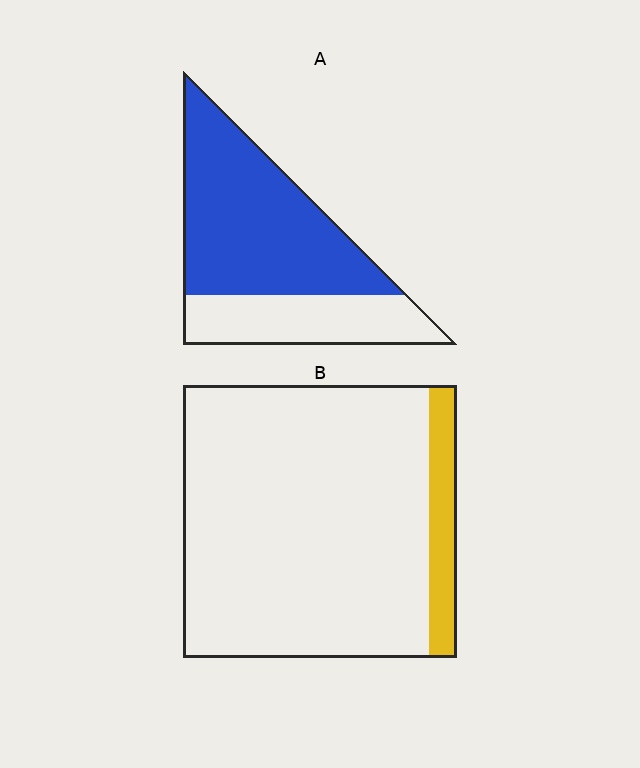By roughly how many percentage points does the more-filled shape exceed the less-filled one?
By roughly 55 percentage points (A over B).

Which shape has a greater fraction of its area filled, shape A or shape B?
Shape A.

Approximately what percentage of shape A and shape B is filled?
A is approximately 65% and B is approximately 10%.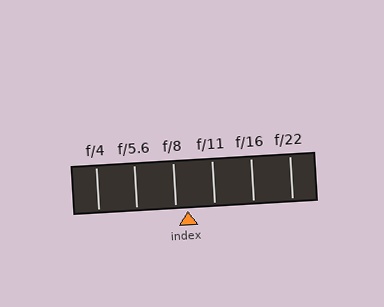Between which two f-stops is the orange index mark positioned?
The index mark is between f/8 and f/11.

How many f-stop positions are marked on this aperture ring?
There are 6 f-stop positions marked.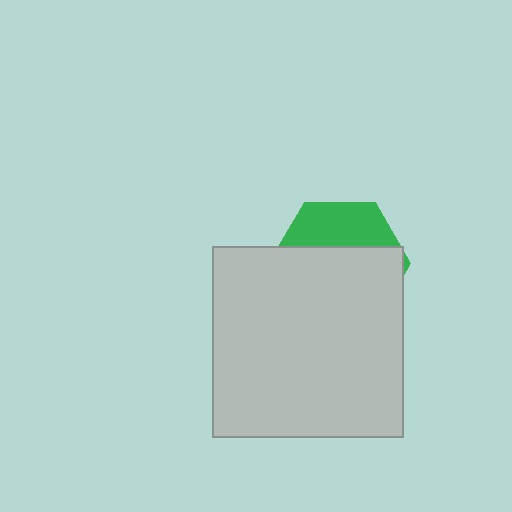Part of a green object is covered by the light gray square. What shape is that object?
It is a hexagon.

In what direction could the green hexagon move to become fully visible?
The green hexagon could move up. That would shift it out from behind the light gray square entirely.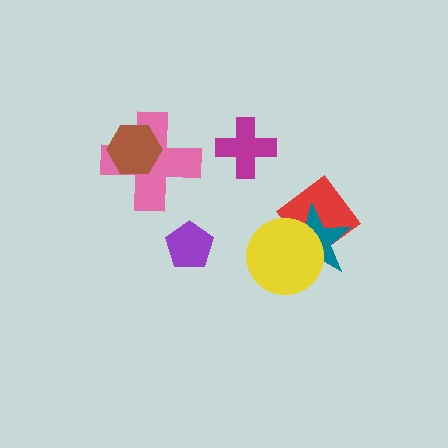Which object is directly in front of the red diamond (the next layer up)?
The teal star is directly in front of the red diamond.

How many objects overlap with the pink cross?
1 object overlaps with the pink cross.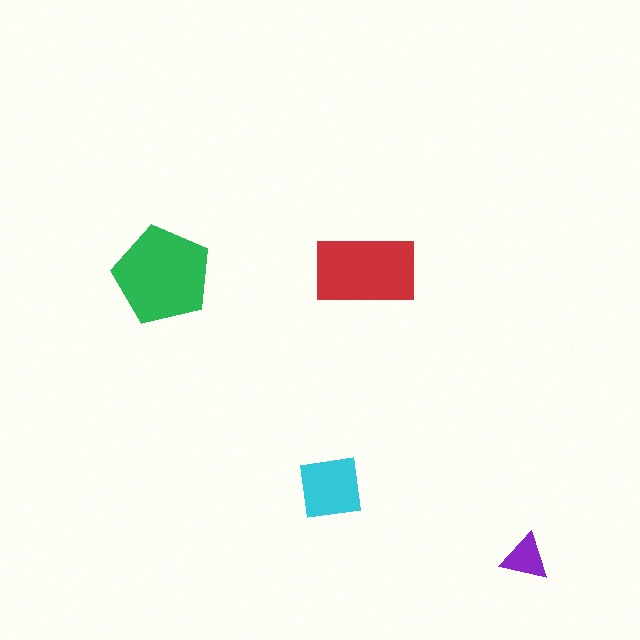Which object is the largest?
The green pentagon.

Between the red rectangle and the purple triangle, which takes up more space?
The red rectangle.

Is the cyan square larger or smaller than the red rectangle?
Smaller.